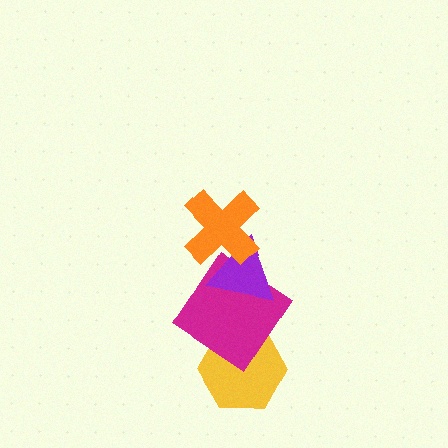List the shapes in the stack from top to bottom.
From top to bottom: the orange cross, the purple triangle, the magenta diamond, the yellow hexagon.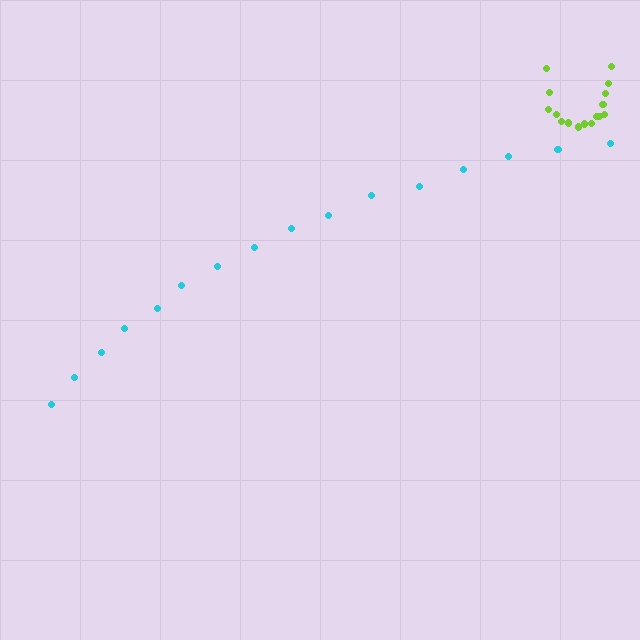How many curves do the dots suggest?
There are 2 distinct paths.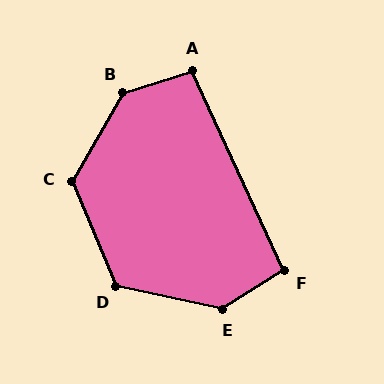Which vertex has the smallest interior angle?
F, at approximately 97 degrees.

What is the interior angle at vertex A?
Approximately 97 degrees (obtuse).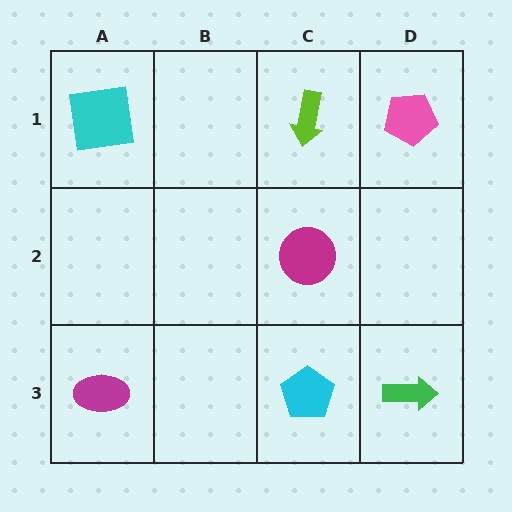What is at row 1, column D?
A pink pentagon.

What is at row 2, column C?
A magenta circle.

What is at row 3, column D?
A green arrow.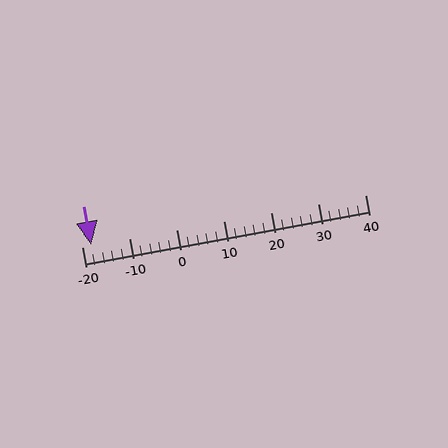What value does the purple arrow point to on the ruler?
The purple arrow points to approximately -18.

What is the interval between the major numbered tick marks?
The major tick marks are spaced 10 units apart.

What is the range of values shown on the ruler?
The ruler shows values from -20 to 40.